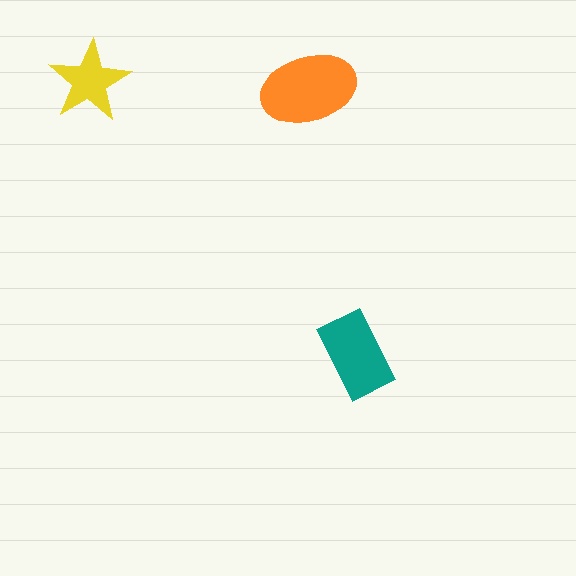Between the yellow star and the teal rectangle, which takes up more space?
The teal rectangle.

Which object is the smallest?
The yellow star.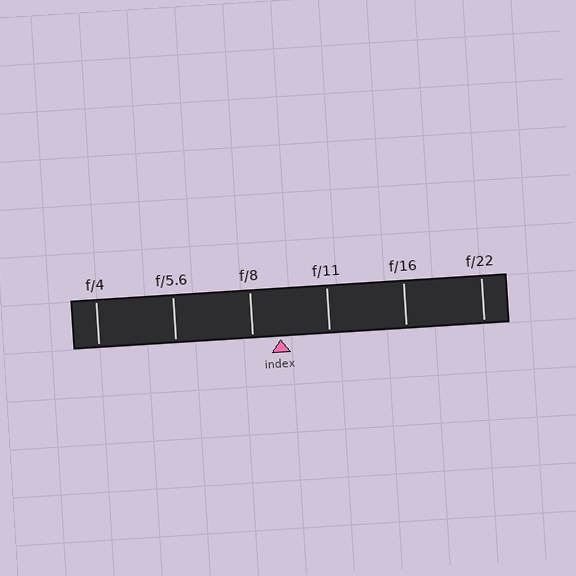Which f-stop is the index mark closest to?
The index mark is closest to f/8.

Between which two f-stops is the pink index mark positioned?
The index mark is between f/8 and f/11.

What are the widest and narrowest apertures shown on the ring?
The widest aperture shown is f/4 and the narrowest is f/22.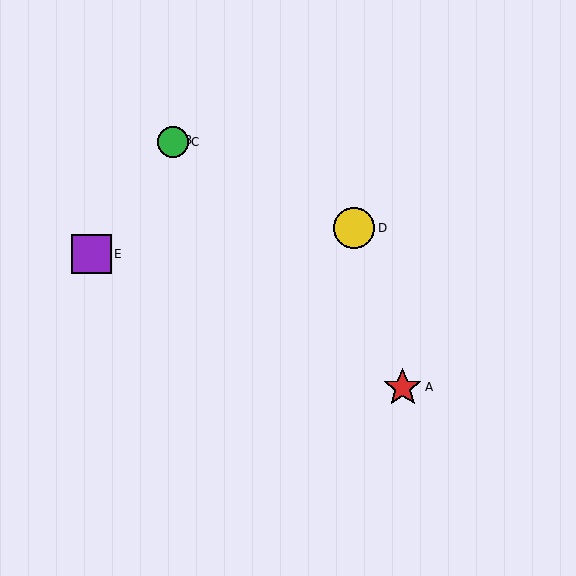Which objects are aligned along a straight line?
Objects A, B, C are aligned along a straight line.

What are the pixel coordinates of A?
Object A is at (403, 387).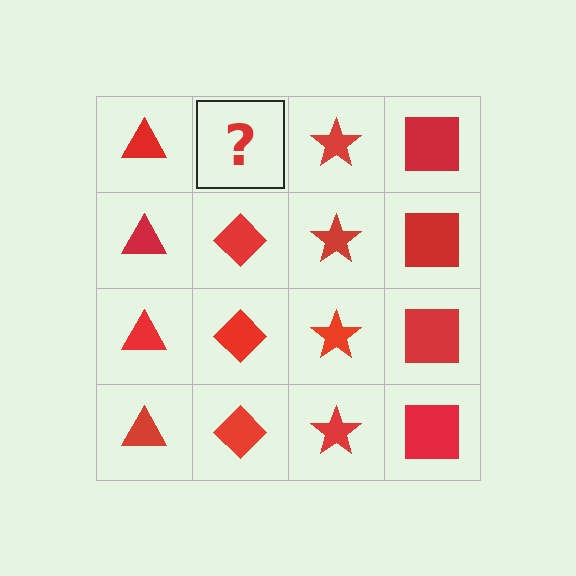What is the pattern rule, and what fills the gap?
The rule is that each column has a consistent shape. The gap should be filled with a red diamond.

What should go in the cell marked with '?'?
The missing cell should contain a red diamond.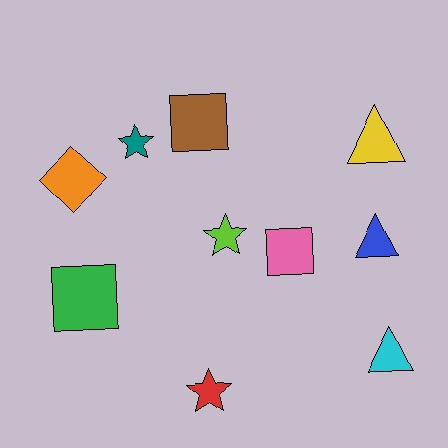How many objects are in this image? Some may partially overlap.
There are 10 objects.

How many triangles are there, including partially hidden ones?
There are 3 triangles.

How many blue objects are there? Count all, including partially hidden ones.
There is 1 blue object.